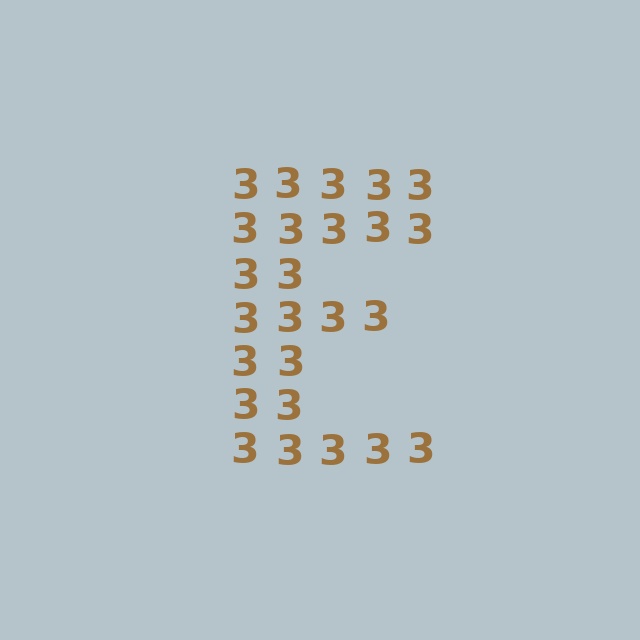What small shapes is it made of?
It is made of small digit 3's.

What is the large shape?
The large shape is the letter E.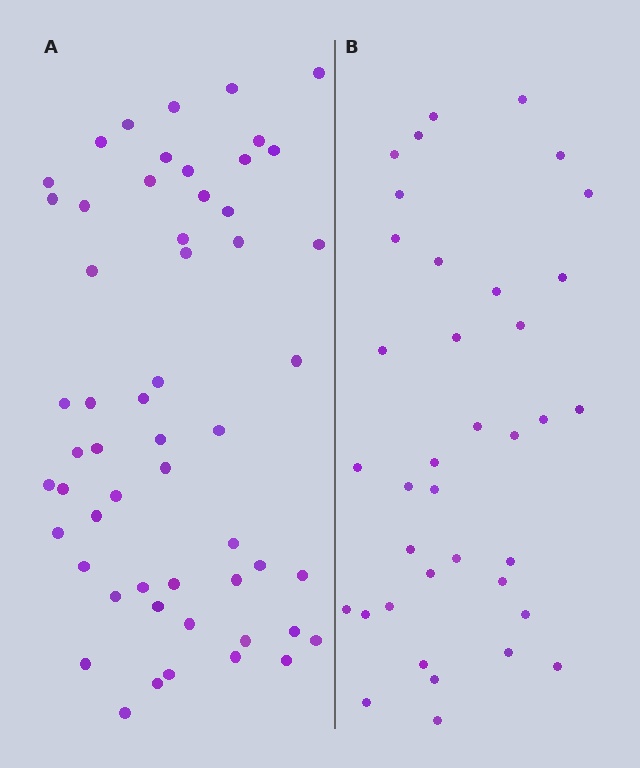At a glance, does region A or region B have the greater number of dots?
Region A (the left region) has more dots.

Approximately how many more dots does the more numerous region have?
Region A has approximately 20 more dots than region B.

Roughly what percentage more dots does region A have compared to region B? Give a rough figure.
About 50% more.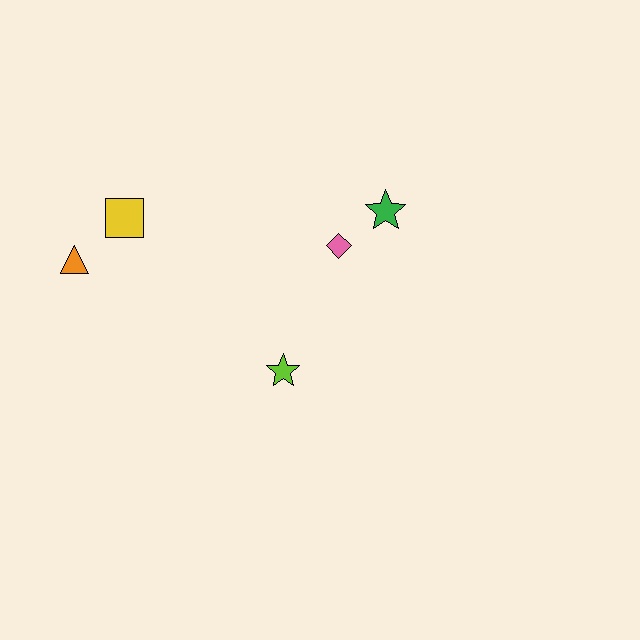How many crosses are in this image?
There are no crosses.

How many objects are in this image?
There are 5 objects.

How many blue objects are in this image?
There are no blue objects.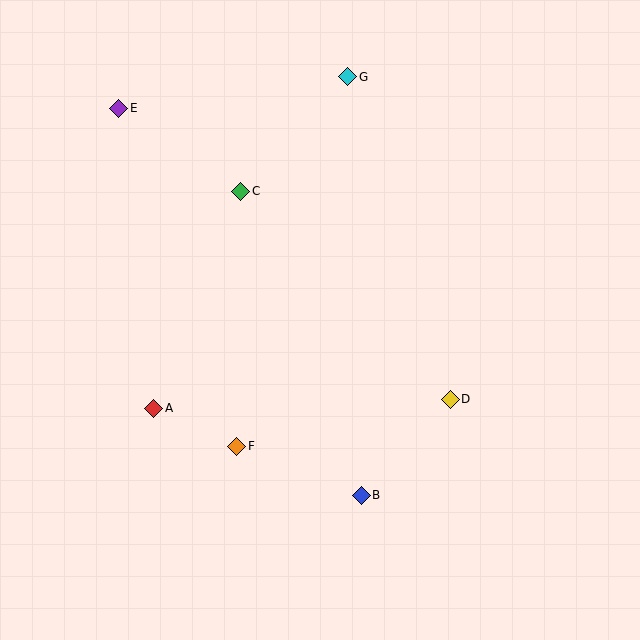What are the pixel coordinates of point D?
Point D is at (450, 399).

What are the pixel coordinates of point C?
Point C is at (241, 191).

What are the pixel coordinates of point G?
Point G is at (348, 77).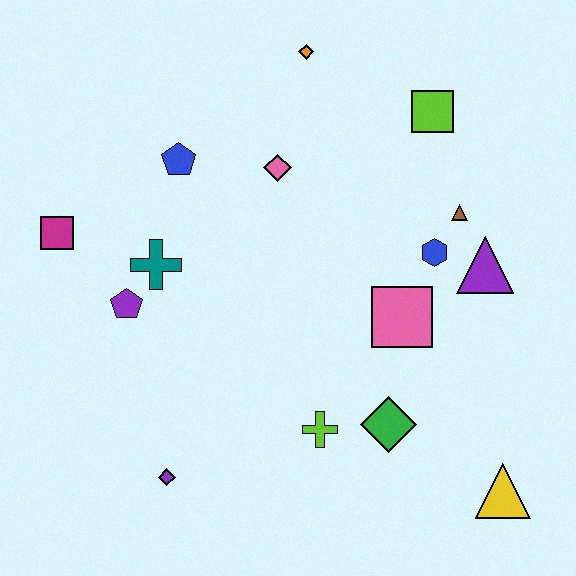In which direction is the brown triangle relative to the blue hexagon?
The brown triangle is above the blue hexagon.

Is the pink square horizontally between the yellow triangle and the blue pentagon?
Yes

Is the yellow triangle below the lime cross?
Yes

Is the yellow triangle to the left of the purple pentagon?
No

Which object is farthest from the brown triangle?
The magenta square is farthest from the brown triangle.